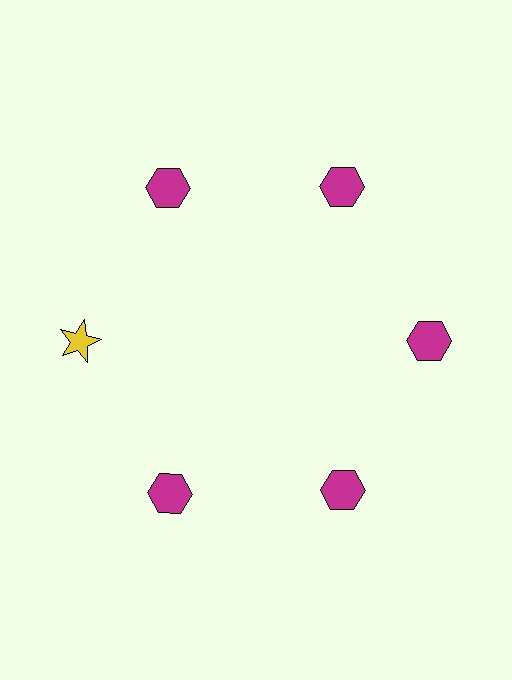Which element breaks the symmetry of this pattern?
The yellow star at roughly the 9 o'clock position breaks the symmetry. All other shapes are magenta hexagons.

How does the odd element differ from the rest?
It differs in both color (yellow instead of magenta) and shape (star instead of hexagon).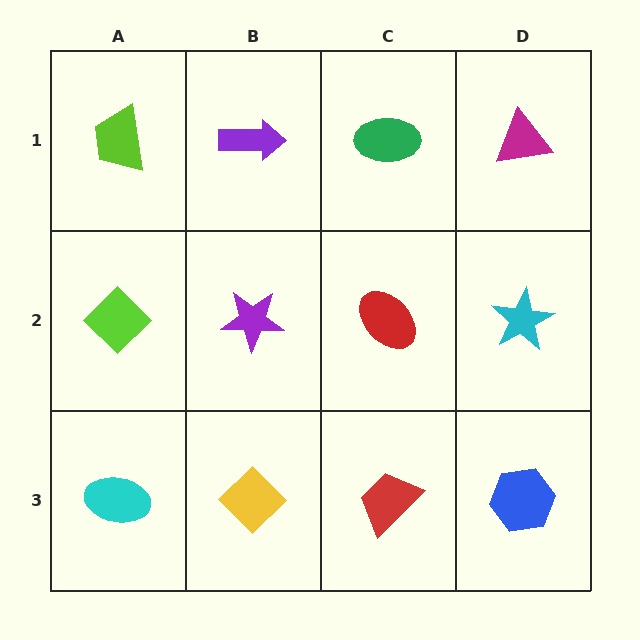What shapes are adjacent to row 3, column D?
A cyan star (row 2, column D), a red trapezoid (row 3, column C).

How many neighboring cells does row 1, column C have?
3.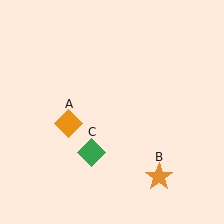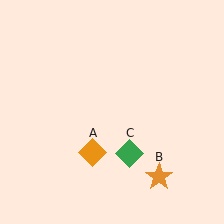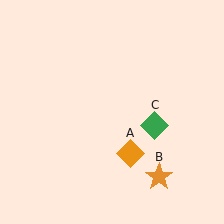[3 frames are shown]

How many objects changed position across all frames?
2 objects changed position: orange diamond (object A), green diamond (object C).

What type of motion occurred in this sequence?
The orange diamond (object A), green diamond (object C) rotated counterclockwise around the center of the scene.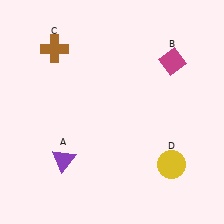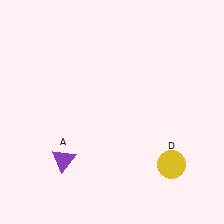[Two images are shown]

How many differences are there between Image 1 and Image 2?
There are 2 differences between the two images.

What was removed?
The brown cross (C), the magenta diamond (B) were removed in Image 2.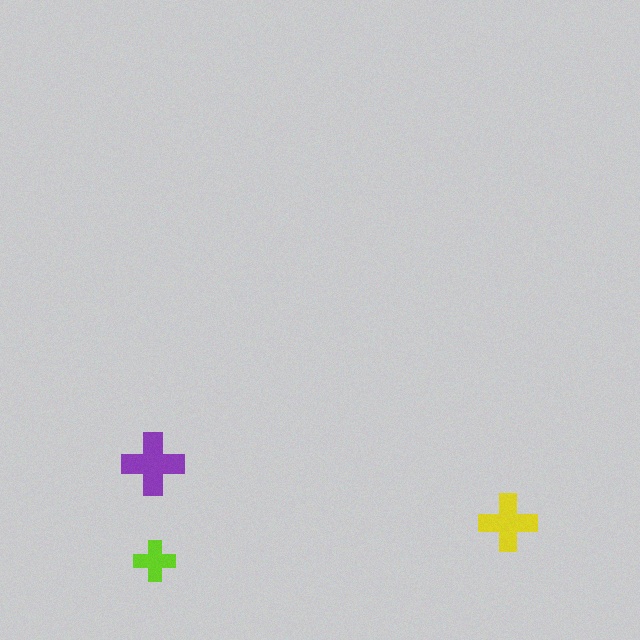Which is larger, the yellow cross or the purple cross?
The purple one.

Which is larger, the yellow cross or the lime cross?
The yellow one.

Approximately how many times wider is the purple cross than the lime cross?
About 1.5 times wider.